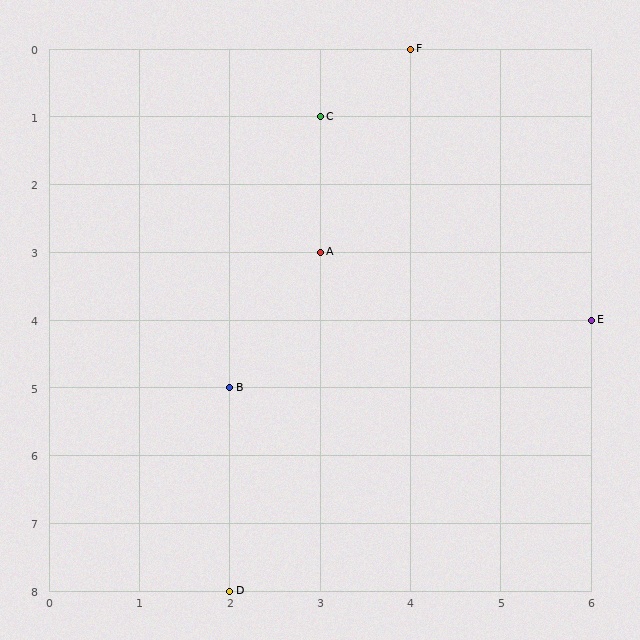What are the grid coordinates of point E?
Point E is at grid coordinates (6, 4).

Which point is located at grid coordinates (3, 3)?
Point A is at (3, 3).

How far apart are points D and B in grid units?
Points D and B are 3 rows apart.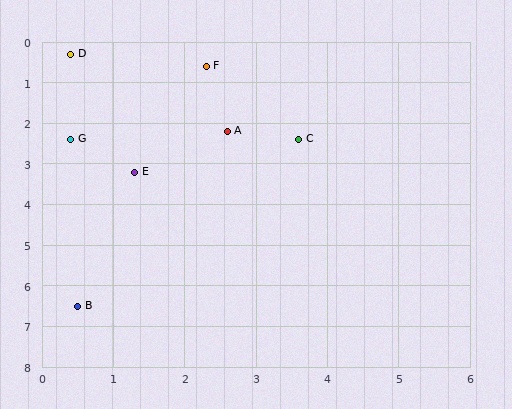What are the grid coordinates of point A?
Point A is at approximately (2.6, 2.2).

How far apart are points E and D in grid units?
Points E and D are about 3.0 grid units apart.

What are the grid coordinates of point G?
Point G is at approximately (0.4, 2.4).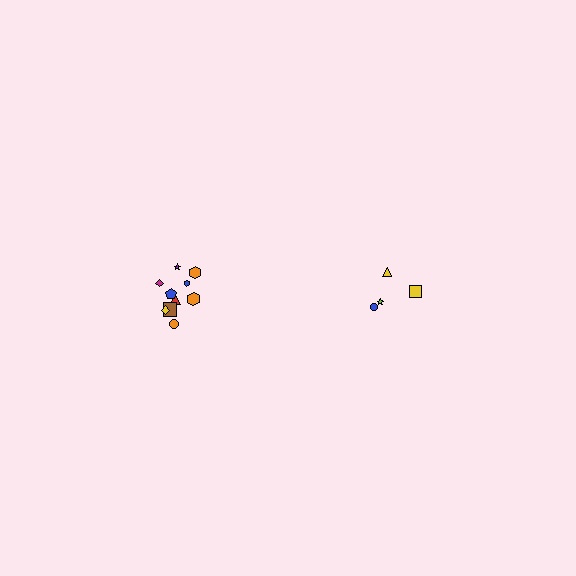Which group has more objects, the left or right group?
The left group.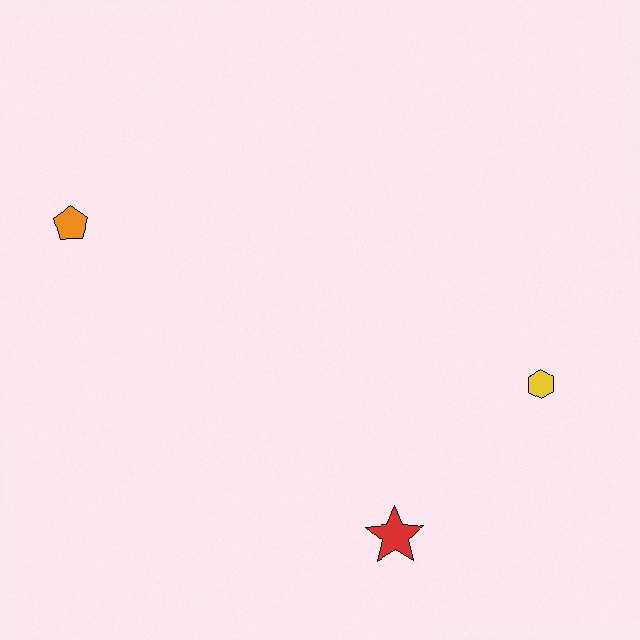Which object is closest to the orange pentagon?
The red star is closest to the orange pentagon.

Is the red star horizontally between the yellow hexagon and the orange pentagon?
Yes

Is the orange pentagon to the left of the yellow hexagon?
Yes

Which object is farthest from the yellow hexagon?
The orange pentagon is farthest from the yellow hexagon.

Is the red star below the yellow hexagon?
Yes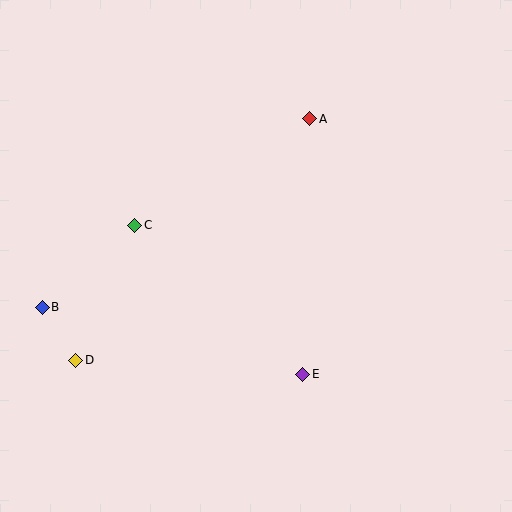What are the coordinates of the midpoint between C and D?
The midpoint between C and D is at (105, 293).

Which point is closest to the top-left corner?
Point C is closest to the top-left corner.